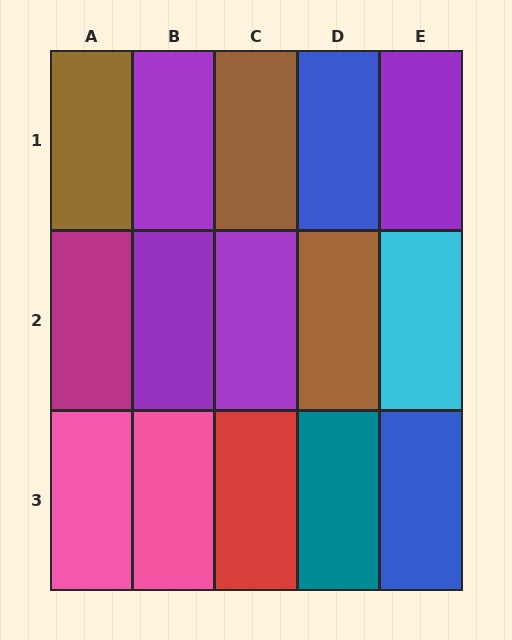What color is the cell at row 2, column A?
Magenta.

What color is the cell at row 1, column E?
Purple.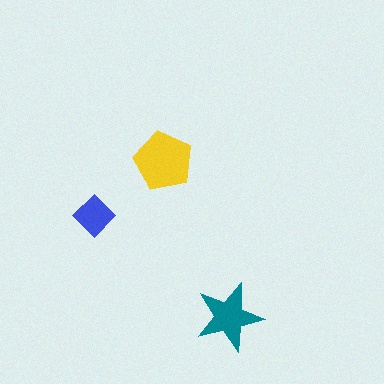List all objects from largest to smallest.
The yellow pentagon, the teal star, the blue diamond.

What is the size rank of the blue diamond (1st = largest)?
3rd.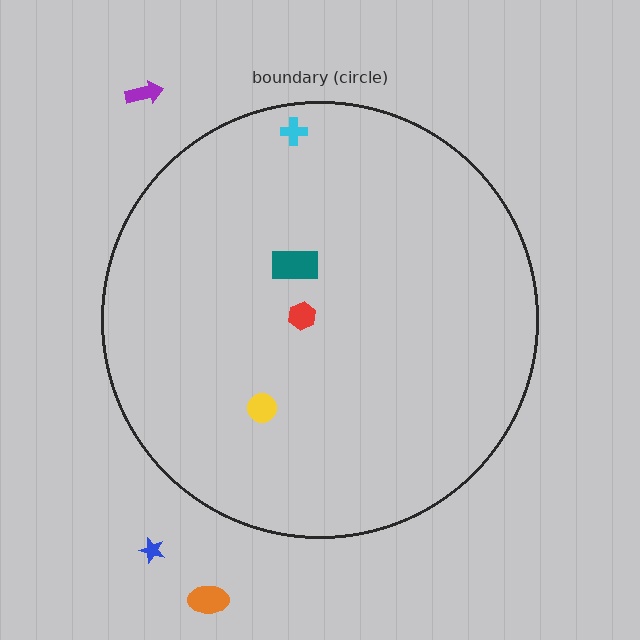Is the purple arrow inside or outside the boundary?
Outside.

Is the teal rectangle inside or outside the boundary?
Inside.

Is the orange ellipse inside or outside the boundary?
Outside.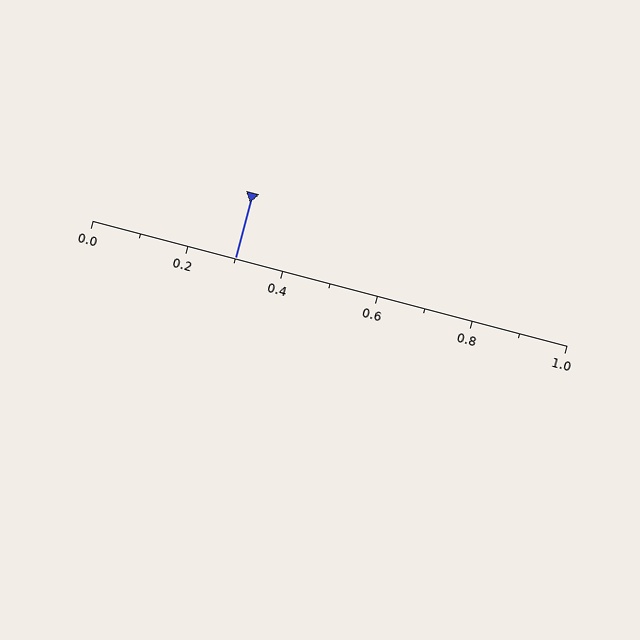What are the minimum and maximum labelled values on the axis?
The axis runs from 0.0 to 1.0.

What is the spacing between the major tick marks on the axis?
The major ticks are spaced 0.2 apart.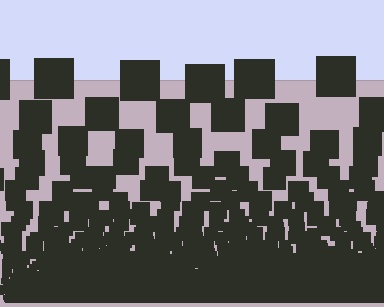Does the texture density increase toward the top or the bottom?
Density increases toward the bottom.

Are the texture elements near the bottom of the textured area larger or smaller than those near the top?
Smaller. The gradient is inverted — elements near the bottom are smaller and denser.